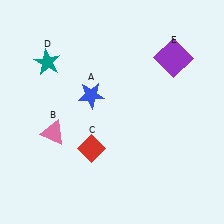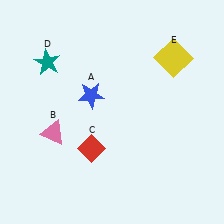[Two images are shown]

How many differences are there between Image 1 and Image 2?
There is 1 difference between the two images.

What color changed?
The square (E) changed from purple in Image 1 to yellow in Image 2.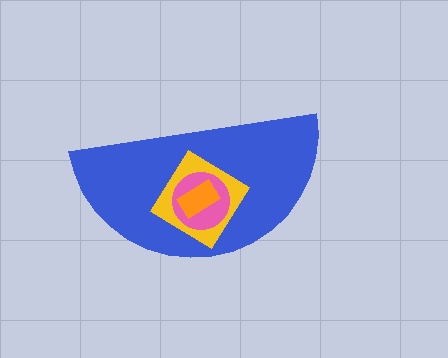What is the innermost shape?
The orange rectangle.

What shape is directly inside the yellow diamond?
The pink circle.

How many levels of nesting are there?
4.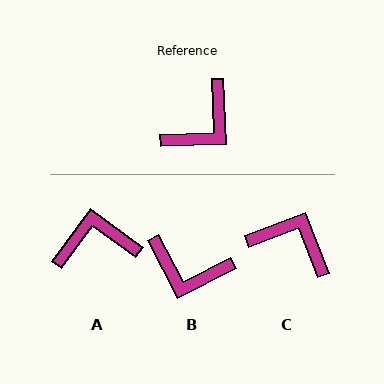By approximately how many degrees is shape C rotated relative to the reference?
Approximately 109 degrees counter-clockwise.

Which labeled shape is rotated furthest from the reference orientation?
A, about 142 degrees away.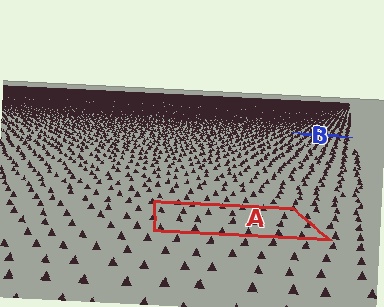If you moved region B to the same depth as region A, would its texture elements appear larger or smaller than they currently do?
They would appear larger. At a closer depth, the same texture elements are projected at a bigger on-screen size.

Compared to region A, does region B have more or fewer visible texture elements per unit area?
Region B has more texture elements per unit area — they are packed more densely because it is farther away.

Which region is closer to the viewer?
Region A is closer. The texture elements there are larger and more spread out.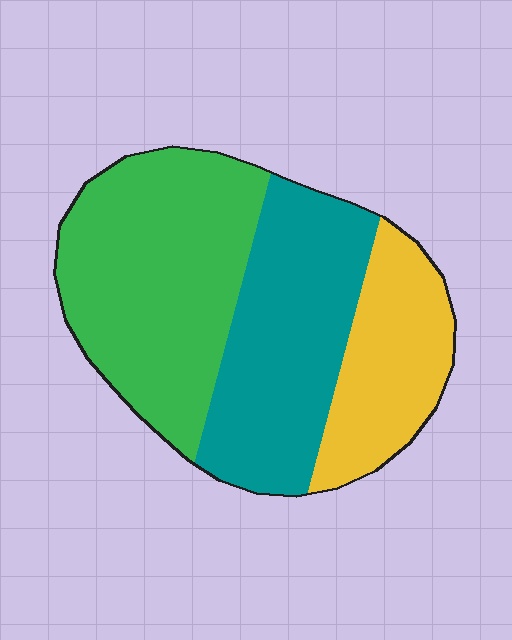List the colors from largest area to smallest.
From largest to smallest: green, teal, yellow.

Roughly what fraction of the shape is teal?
Teal covers roughly 35% of the shape.